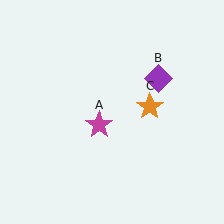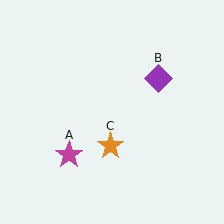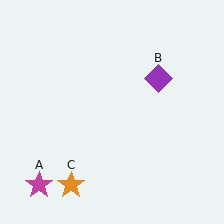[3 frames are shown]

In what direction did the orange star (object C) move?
The orange star (object C) moved down and to the left.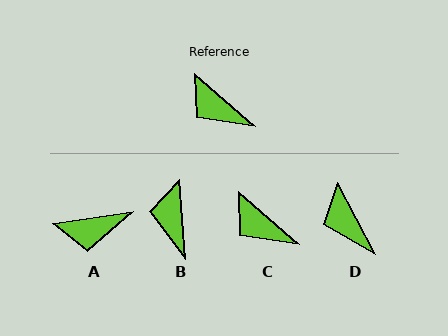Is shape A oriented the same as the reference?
No, it is off by about 49 degrees.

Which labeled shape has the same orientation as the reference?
C.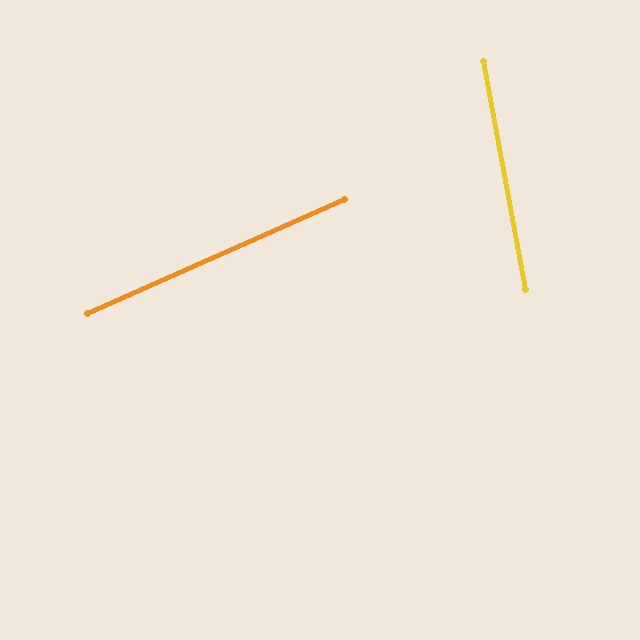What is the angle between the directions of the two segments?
Approximately 77 degrees.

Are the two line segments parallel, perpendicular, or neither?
Neither parallel nor perpendicular — they differ by about 77°.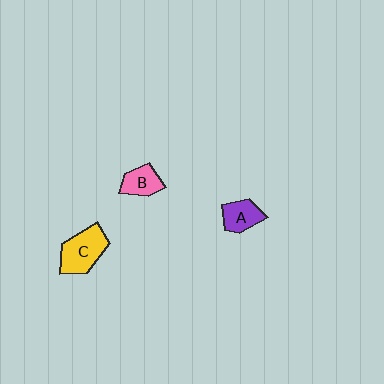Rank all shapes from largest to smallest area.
From largest to smallest: C (yellow), A (purple), B (pink).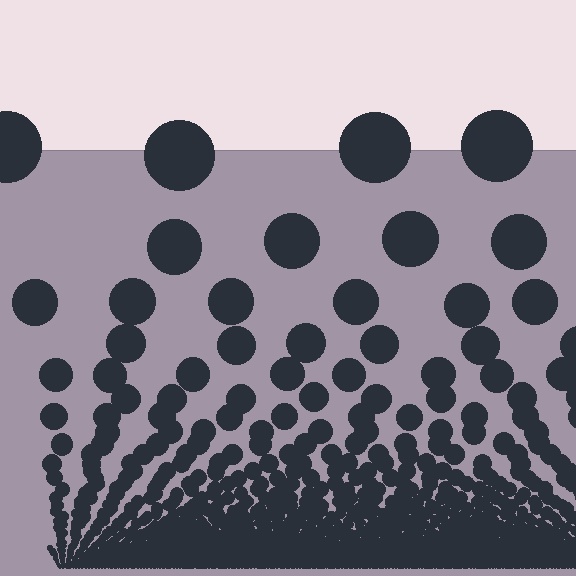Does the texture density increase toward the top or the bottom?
Density increases toward the bottom.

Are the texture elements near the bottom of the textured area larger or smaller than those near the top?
Smaller. The gradient is inverted — elements near the bottom are smaller and denser.